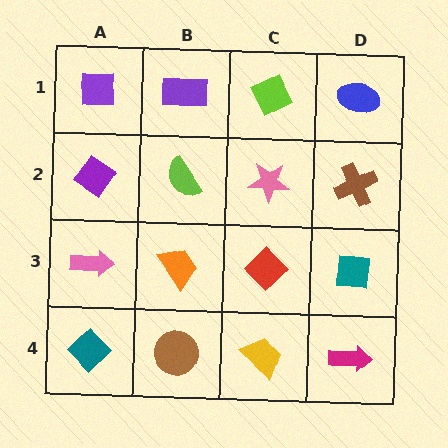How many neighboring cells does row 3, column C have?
4.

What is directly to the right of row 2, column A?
A lime semicircle.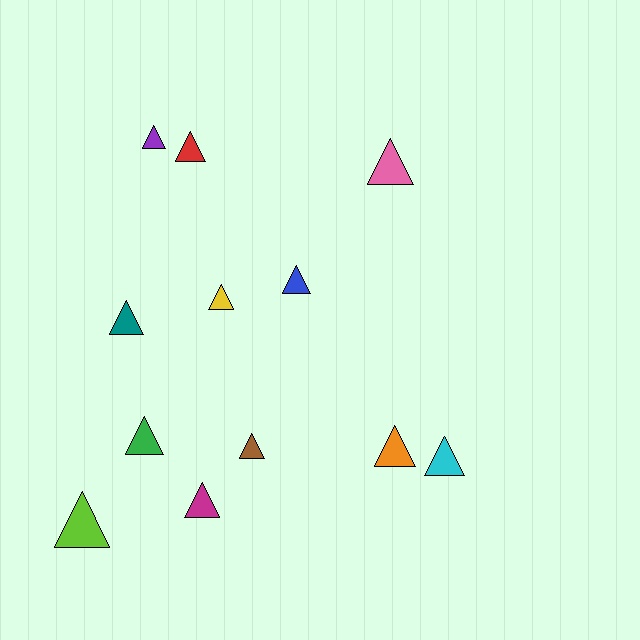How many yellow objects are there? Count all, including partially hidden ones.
There is 1 yellow object.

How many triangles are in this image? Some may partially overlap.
There are 12 triangles.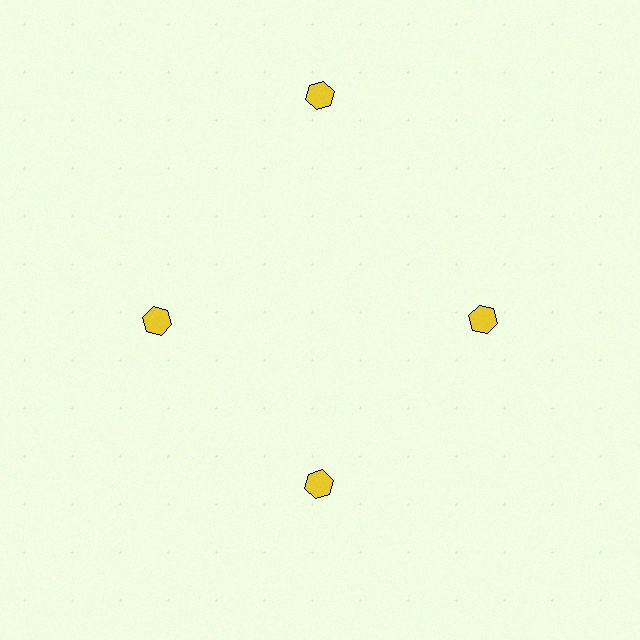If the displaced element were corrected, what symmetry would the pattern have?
It would have 4-fold rotational symmetry — the pattern would map onto itself every 90 degrees.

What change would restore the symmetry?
The symmetry would be restored by moving it inward, back onto the ring so that all 4 hexagons sit at equal angles and equal distance from the center.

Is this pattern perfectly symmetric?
No. The 4 yellow hexagons are arranged in a ring, but one element near the 12 o'clock position is pushed outward from the center, breaking the 4-fold rotational symmetry.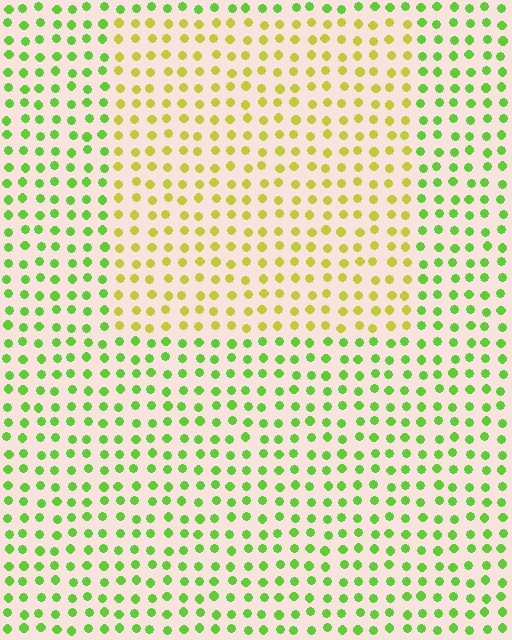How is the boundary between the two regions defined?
The boundary is defined purely by a slight shift in hue (about 38 degrees). Spacing, size, and orientation are identical on both sides.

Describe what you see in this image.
The image is filled with small lime elements in a uniform arrangement. A rectangle-shaped region is visible where the elements are tinted to a slightly different hue, forming a subtle color boundary.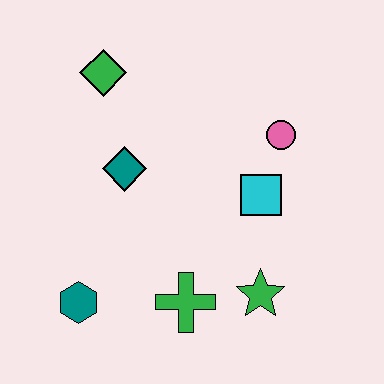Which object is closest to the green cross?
The green star is closest to the green cross.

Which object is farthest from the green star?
The green diamond is farthest from the green star.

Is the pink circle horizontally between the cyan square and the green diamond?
No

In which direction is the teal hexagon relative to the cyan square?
The teal hexagon is to the left of the cyan square.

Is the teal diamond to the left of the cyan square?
Yes